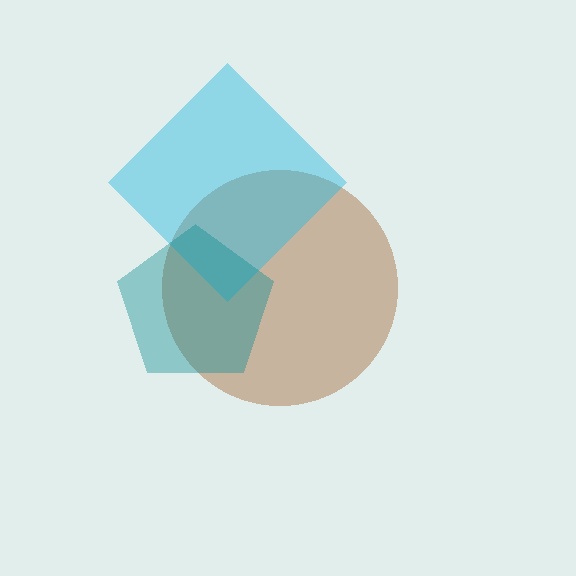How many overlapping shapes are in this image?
There are 3 overlapping shapes in the image.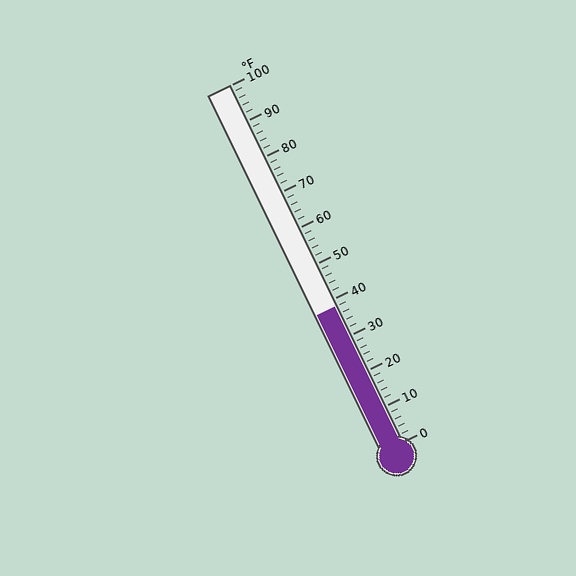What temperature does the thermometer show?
The thermometer shows approximately 38°F.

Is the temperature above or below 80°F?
The temperature is below 80°F.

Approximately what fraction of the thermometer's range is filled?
The thermometer is filled to approximately 40% of its range.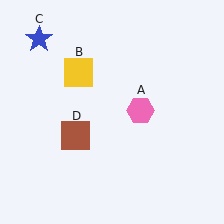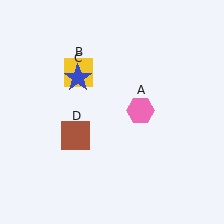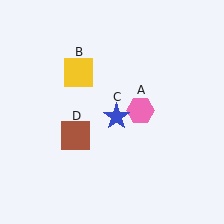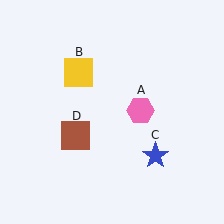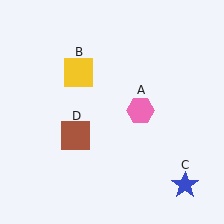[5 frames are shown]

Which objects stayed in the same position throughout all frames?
Pink hexagon (object A) and yellow square (object B) and brown square (object D) remained stationary.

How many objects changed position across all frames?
1 object changed position: blue star (object C).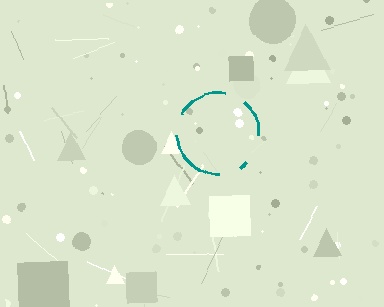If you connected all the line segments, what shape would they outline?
They would outline a circle.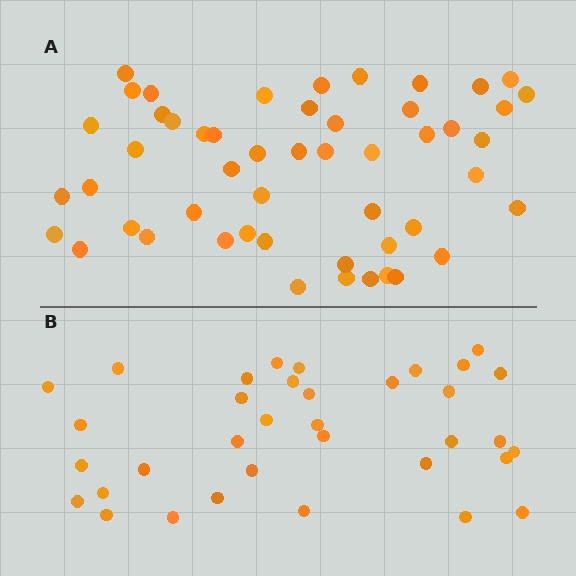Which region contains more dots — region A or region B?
Region A (the top region) has more dots.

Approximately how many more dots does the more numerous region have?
Region A has approximately 15 more dots than region B.